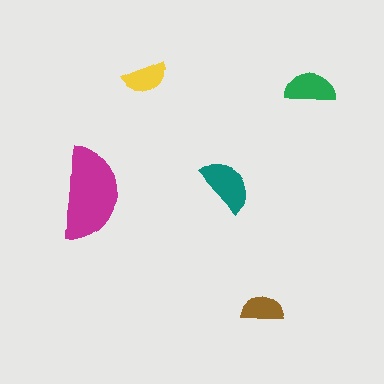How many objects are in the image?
There are 5 objects in the image.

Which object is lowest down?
The brown semicircle is bottommost.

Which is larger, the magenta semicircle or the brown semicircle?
The magenta one.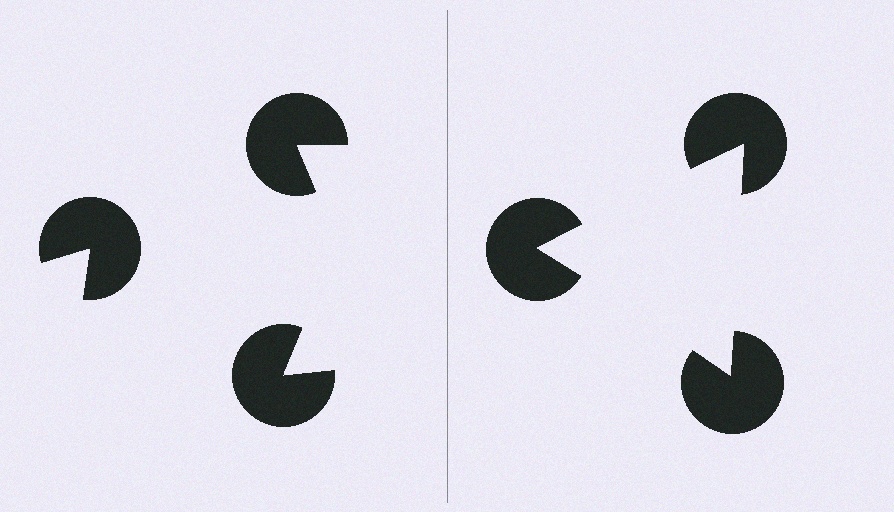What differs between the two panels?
The pac-man discs are positioned identically on both sides; only the wedge orientations differ. On the right they align to a triangle; on the left they are misaligned.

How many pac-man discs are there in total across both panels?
6 — 3 on each side.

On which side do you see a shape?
An illusory triangle appears on the right side. On the left side the wedge cuts are rotated, so no coherent shape forms.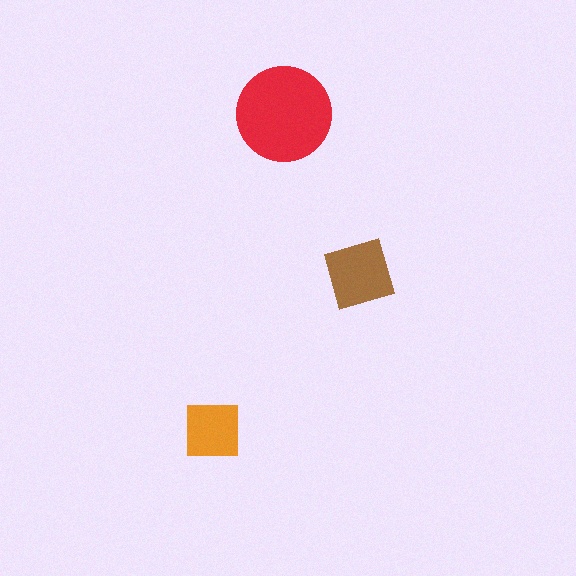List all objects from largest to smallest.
The red circle, the brown diamond, the orange square.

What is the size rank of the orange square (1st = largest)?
3rd.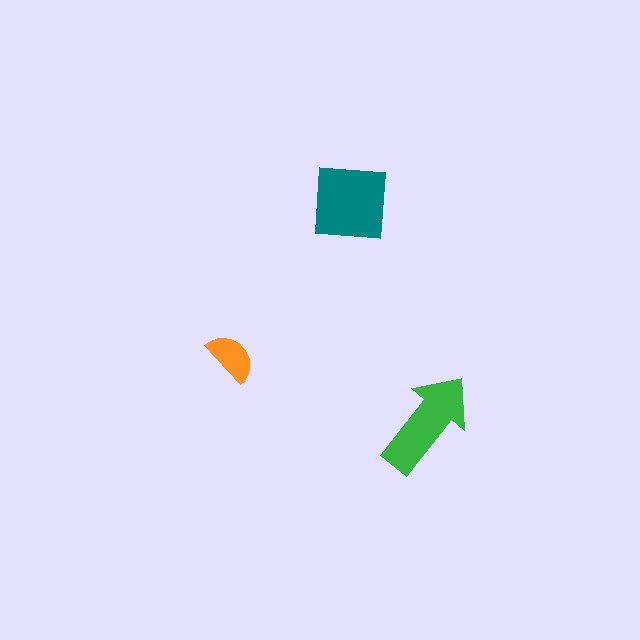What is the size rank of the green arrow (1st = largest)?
2nd.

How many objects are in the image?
There are 3 objects in the image.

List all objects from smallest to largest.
The orange semicircle, the green arrow, the teal square.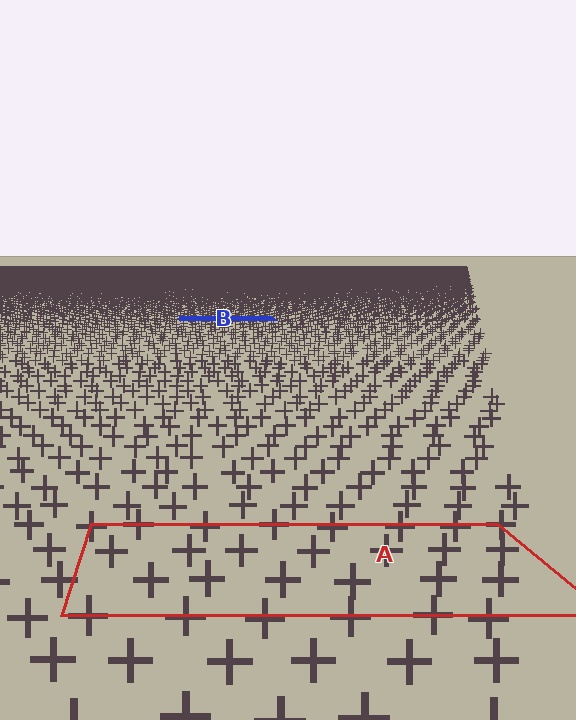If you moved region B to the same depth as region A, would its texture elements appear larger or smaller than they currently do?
They would appear larger. At a closer depth, the same texture elements are projected at a bigger on-screen size.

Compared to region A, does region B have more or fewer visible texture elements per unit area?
Region B has more texture elements per unit area — they are packed more densely because it is farther away.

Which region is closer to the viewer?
Region A is closer. The texture elements there are larger and more spread out.